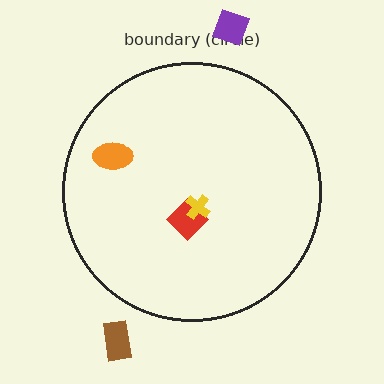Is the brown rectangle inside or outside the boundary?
Outside.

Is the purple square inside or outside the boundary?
Outside.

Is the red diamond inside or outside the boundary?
Inside.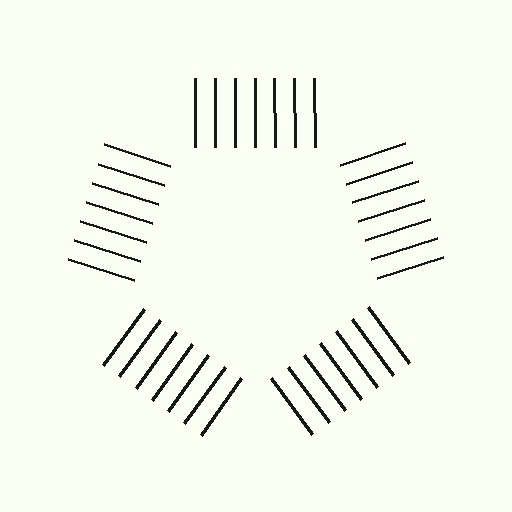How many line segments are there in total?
35 — 7 along each of the 5 edges.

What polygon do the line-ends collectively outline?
An illusory pentagon — the line segments terminate on its edges but no continuous stroke is drawn.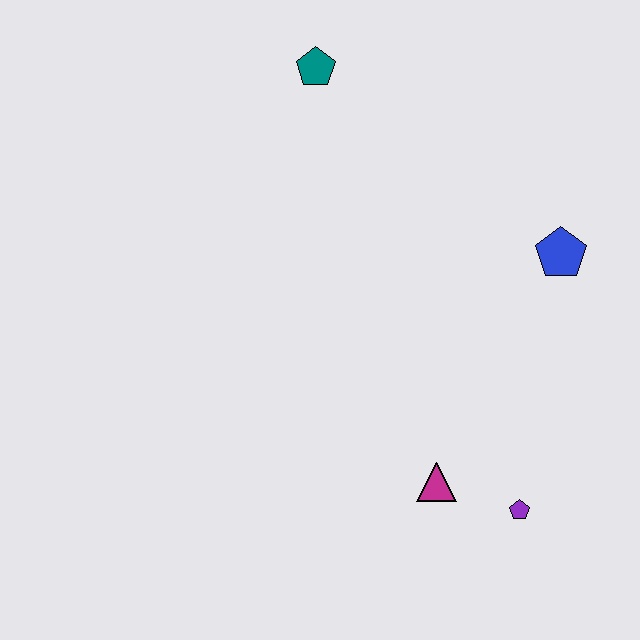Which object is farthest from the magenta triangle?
The teal pentagon is farthest from the magenta triangle.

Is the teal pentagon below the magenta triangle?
No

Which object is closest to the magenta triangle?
The purple pentagon is closest to the magenta triangle.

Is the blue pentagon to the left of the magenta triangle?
No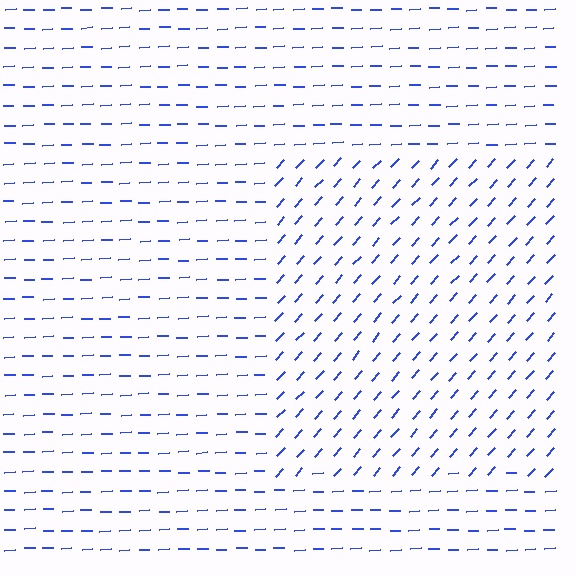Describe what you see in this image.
The image is filled with small blue line segments. A rectangle region in the image has lines oriented differently from the surrounding lines, creating a visible texture boundary.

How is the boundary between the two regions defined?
The boundary is defined purely by a change in line orientation (approximately 45 degrees difference). All lines are the same color and thickness.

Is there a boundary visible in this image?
Yes, there is a texture boundary formed by a change in line orientation.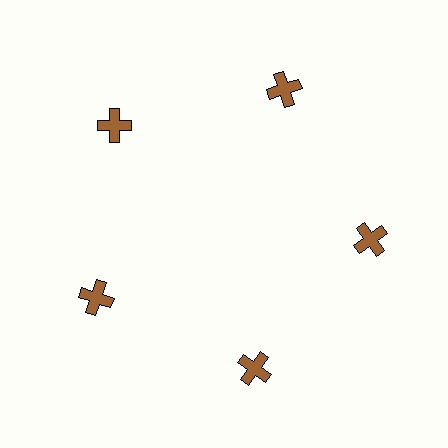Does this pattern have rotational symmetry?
Yes, this pattern has 5-fold rotational symmetry. It looks the same after rotating 72 degrees around the center.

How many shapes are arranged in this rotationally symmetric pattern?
There are 5 shapes, arranged in 5 groups of 1.